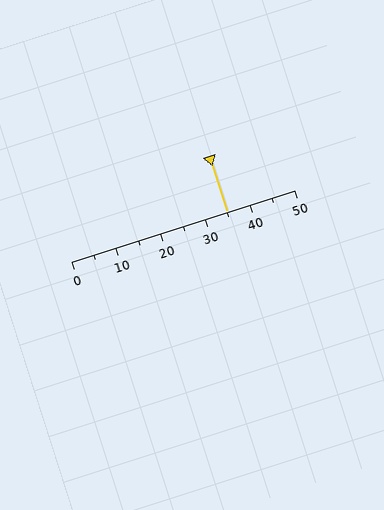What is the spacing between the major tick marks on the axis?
The major ticks are spaced 10 apart.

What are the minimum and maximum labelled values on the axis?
The axis runs from 0 to 50.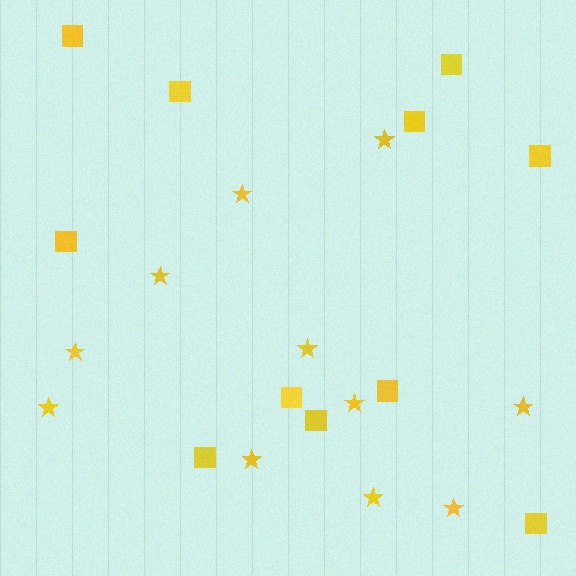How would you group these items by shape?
There are 2 groups: one group of squares (11) and one group of stars (11).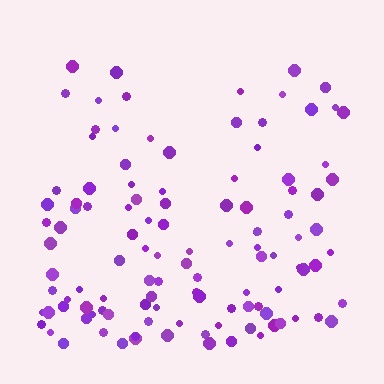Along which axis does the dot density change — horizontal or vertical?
Vertical.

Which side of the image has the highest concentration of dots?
The bottom.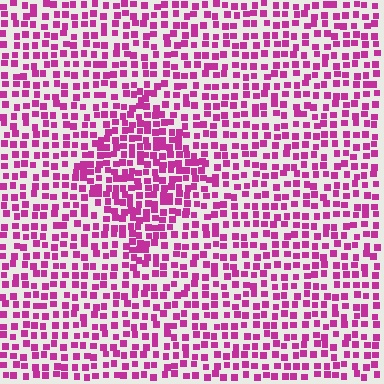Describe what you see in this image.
The image contains small magenta elements arranged at two different densities. A diamond-shaped region is visible where the elements are more densely packed than the surrounding area.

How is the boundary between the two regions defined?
The boundary is defined by a change in element density (approximately 1.6x ratio). All elements are the same color, size, and shape.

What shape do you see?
I see a diamond.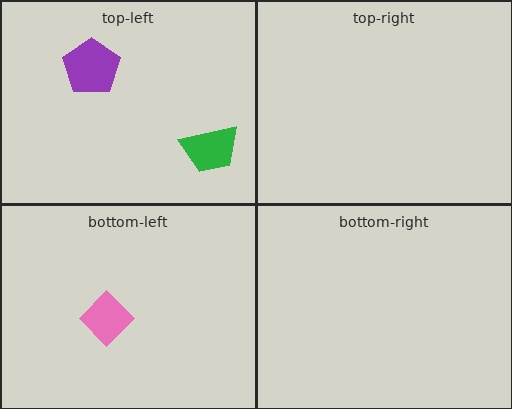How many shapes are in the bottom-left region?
1.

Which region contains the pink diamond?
The bottom-left region.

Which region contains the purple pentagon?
The top-left region.